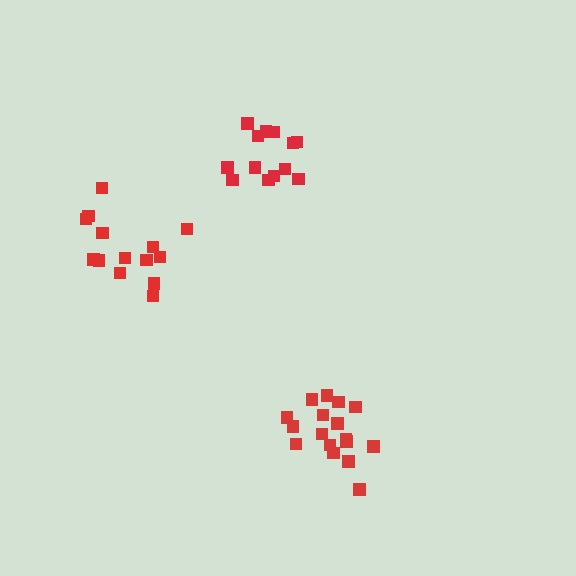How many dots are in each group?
Group 1: 14 dots, Group 2: 17 dots, Group 3: 13 dots (44 total).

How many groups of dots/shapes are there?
There are 3 groups.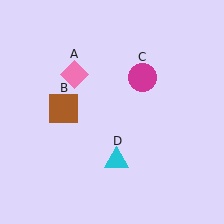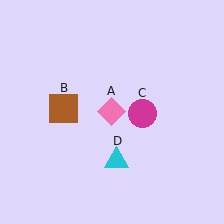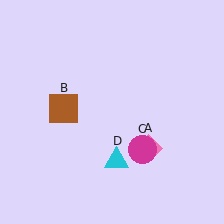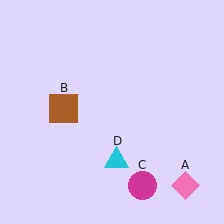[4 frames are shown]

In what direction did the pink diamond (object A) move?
The pink diamond (object A) moved down and to the right.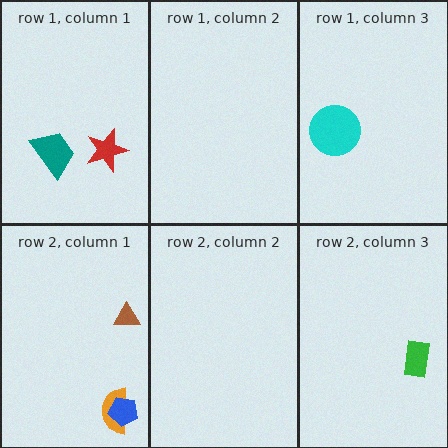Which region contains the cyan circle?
The row 1, column 3 region.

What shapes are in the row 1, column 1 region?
The red star, the teal trapezoid.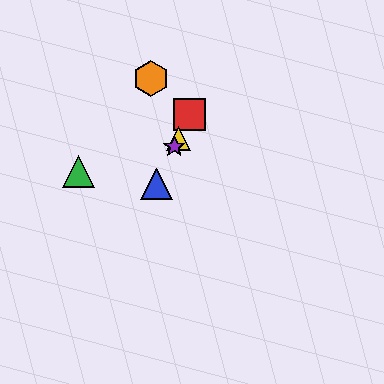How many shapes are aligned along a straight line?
4 shapes (the red square, the blue triangle, the yellow triangle, the purple star) are aligned along a straight line.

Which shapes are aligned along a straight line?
The red square, the blue triangle, the yellow triangle, the purple star are aligned along a straight line.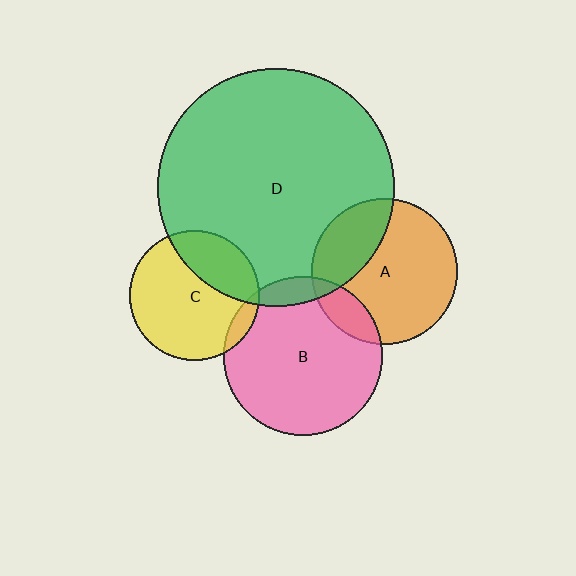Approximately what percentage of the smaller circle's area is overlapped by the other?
Approximately 15%.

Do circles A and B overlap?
Yes.